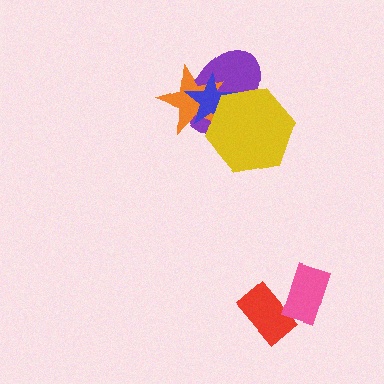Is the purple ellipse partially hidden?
Yes, it is partially covered by another shape.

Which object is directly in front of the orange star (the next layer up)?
The blue star is directly in front of the orange star.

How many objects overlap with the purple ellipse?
3 objects overlap with the purple ellipse.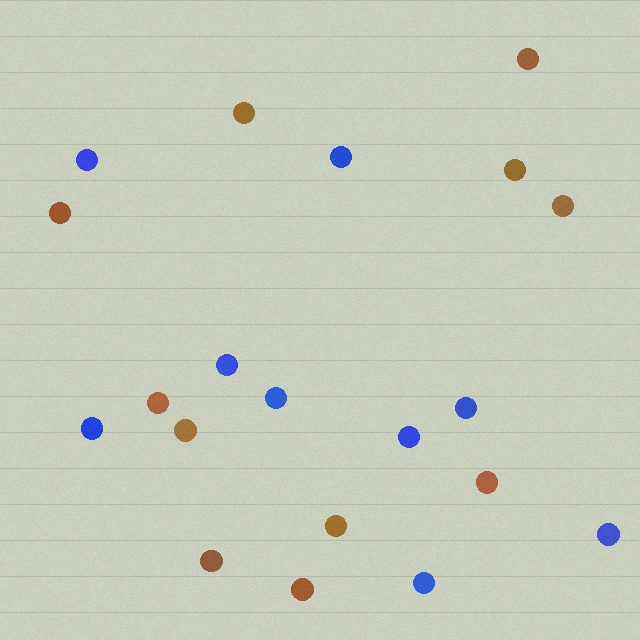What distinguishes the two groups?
There are 2 groups: one group of brown circles (11) and one group of blue circles (9).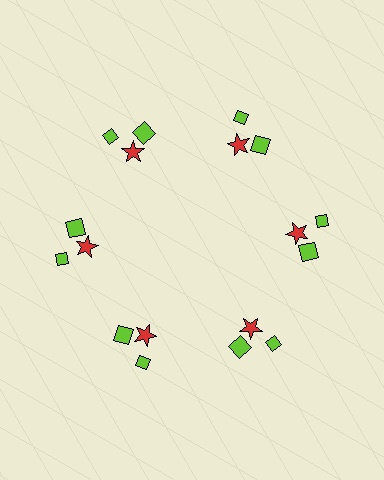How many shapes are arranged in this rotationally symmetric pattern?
There are 18 shapes, arranged in 6 groups of 3.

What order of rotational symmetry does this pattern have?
This pattern has 6-fold rotational symmetry.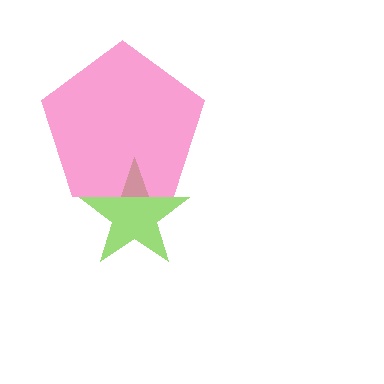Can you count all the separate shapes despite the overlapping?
Yes, there are 2 separate shapes.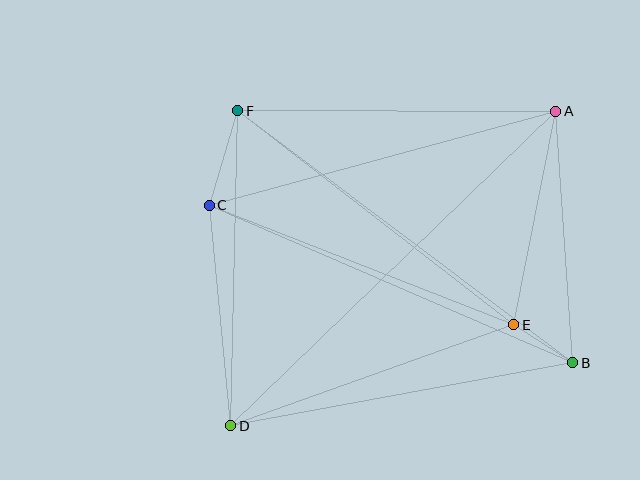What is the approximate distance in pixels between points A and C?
The distance between A and C is approximately 359 pixels.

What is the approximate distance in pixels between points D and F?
The distance between D and F is approximately 315 pixels.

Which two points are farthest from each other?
Points A and D are farthest from each other.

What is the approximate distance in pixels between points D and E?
The distance between D and E is approximately 300 pixels.